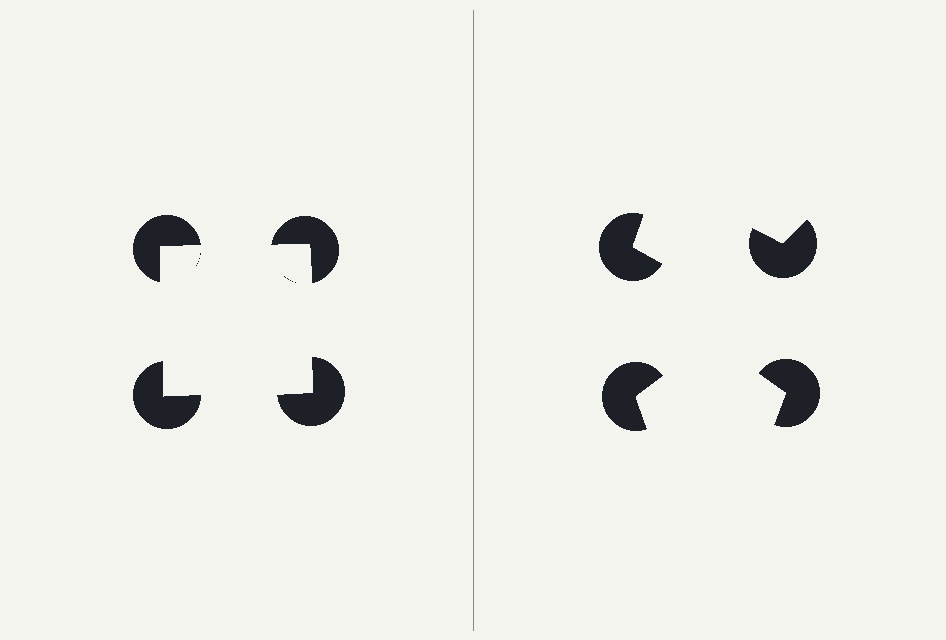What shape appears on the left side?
An illusory square.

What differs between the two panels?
The pac-man discs are positioned identically on both sides; only the wedge orientations differ. On the left they align to a square; on the right they are misaligned.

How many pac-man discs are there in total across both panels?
8 — 4 on each side.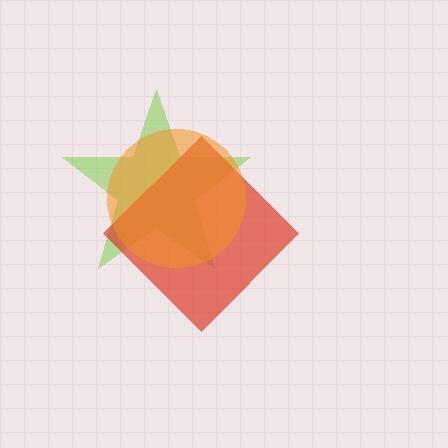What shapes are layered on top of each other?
The layered shapes are: a lime star, a red diamond, an orange circle.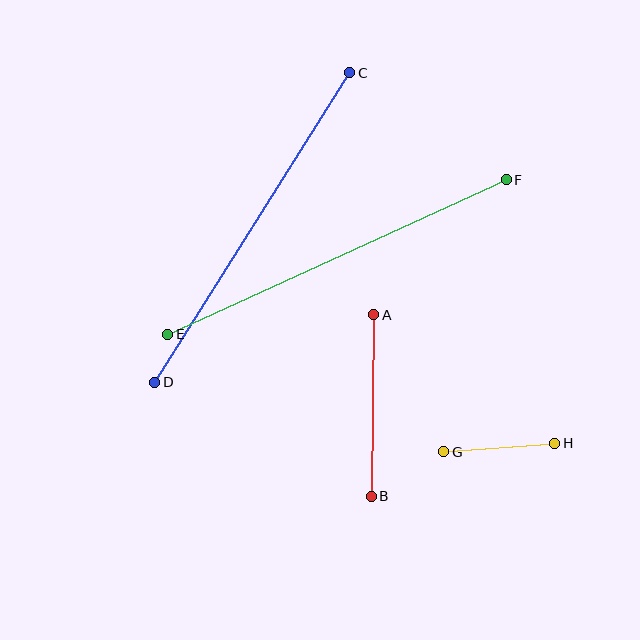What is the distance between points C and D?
The distance is approximately 366 pixels.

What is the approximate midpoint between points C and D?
The midpoint is at approximately (252, 227) pixels.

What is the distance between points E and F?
The distance is approximately 372 pixels.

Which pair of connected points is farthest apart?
Points E and F are farthest apart.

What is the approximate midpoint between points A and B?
The midpoint is at approximately (373, 406) pixels.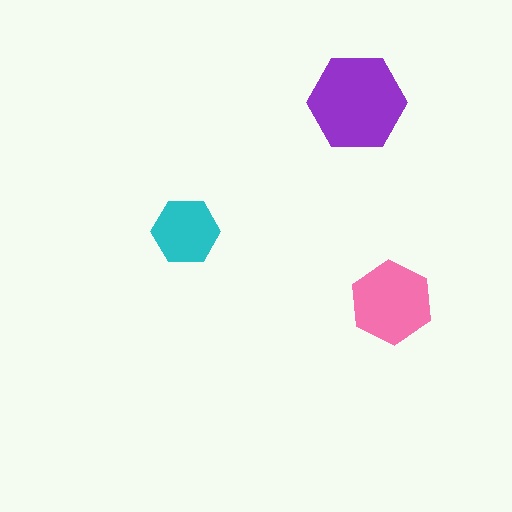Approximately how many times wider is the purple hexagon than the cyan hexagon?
About 1.5 times wider.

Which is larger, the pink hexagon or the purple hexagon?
The purple one.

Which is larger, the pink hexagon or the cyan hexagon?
The pink one.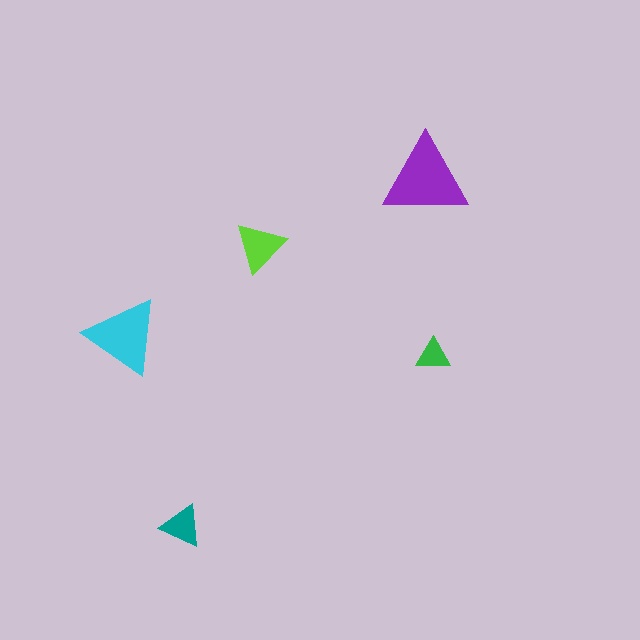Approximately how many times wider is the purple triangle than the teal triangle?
About 2 times wider.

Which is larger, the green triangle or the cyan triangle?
The cyan one.